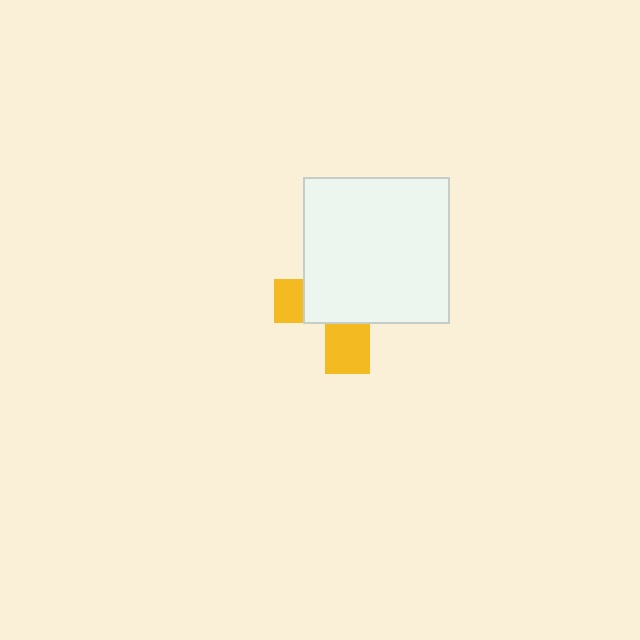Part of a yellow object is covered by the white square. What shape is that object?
It is a cross.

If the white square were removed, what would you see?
You would see the complete yellow cross.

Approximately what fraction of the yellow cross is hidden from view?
Roughly 68% of the yellow cross is hidden behind the white square.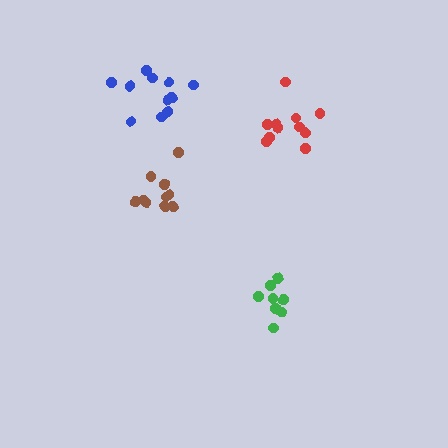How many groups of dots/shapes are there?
There are 4 groups.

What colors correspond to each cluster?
The clusters are colored: brown, red, green, blue.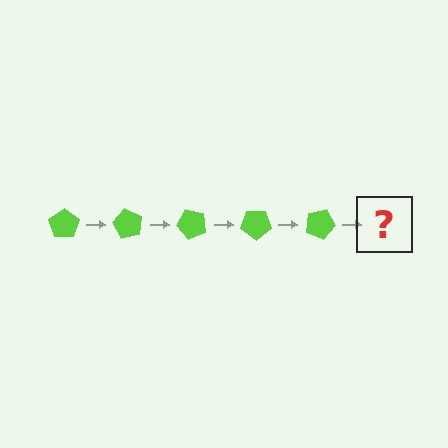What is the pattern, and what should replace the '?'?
The pattern is that the pentagon rotates 60 degrees each step. The '?' should be a lime pentagon rotated 300 degrees.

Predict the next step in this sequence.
The next step is a lime pentagon rotated 300 degrees.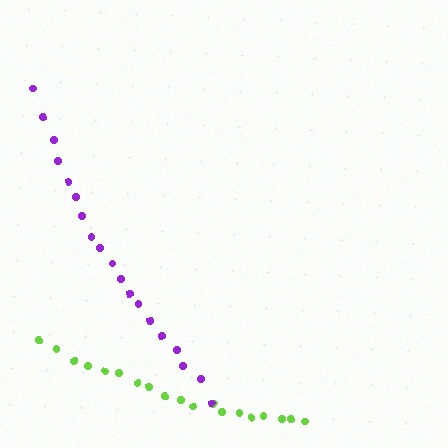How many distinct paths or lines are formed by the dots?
There are 2 distinct paths.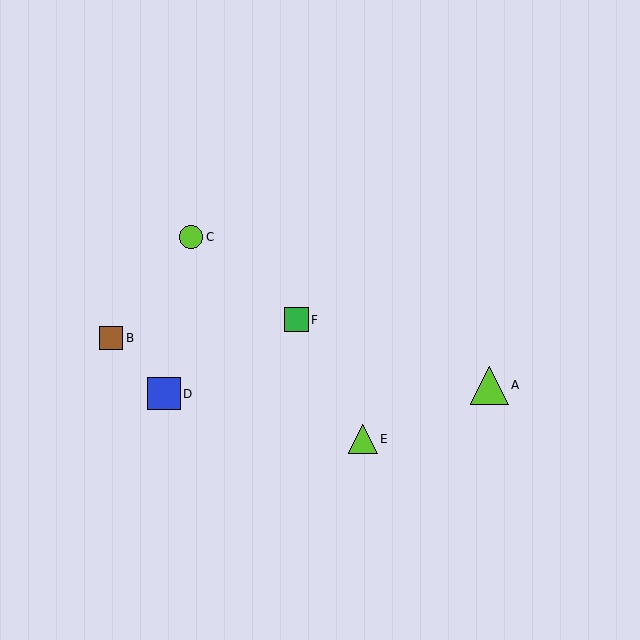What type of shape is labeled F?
Shape F is a green square.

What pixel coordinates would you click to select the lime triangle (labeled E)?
Click at (363, 439) to select the lime triangle E.